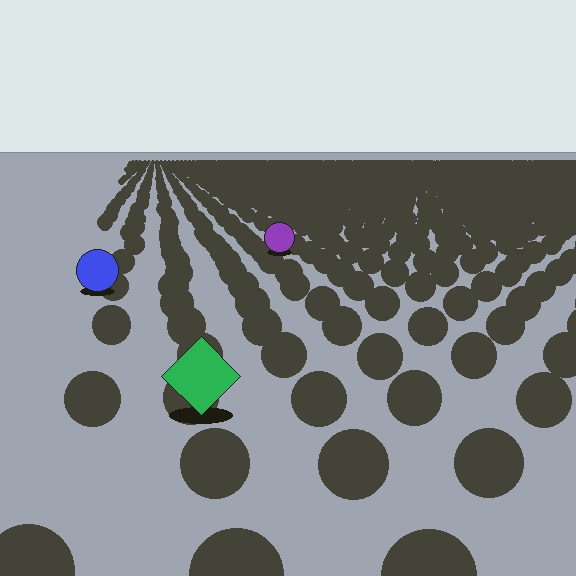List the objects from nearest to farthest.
From nearest to farthest: the green diamond, the blue circle, the purple circle.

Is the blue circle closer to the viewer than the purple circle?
Yes. The blue circle is closer — you can tell from the texture gradient: the ground texture is coarser near it.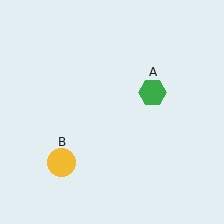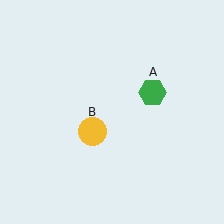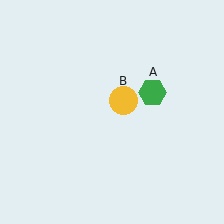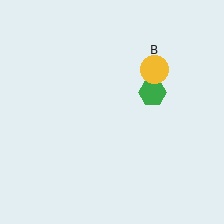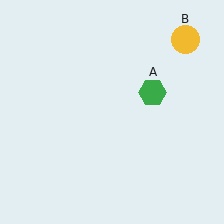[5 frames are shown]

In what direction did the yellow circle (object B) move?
The yellow circle (object B) moved up and to the right.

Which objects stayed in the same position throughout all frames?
Green hexagon (object A) remained stationary.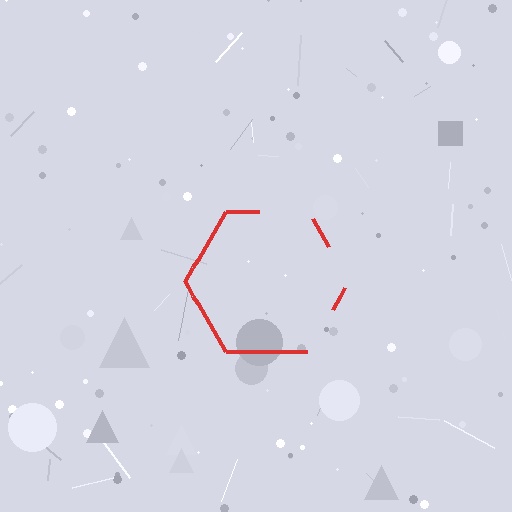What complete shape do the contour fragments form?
The contour fragments form a hexagon.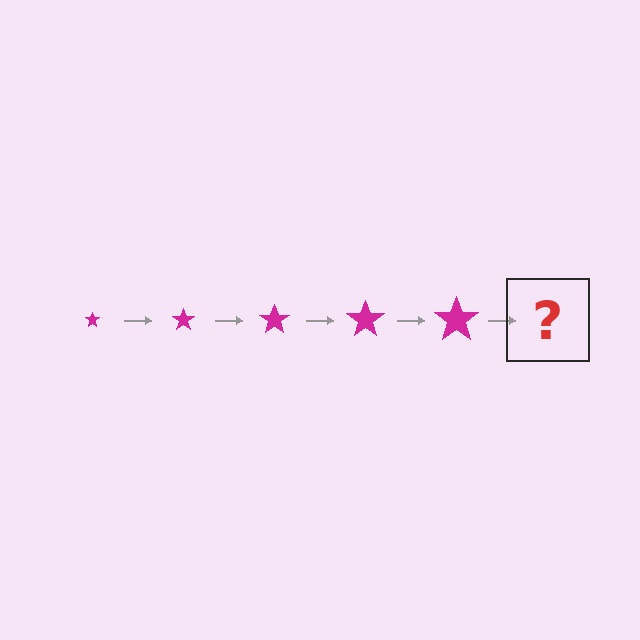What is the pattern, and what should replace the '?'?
The pattern is that the star gets progressively larger each step. The '?' should be a magenta star, larger than the previous one.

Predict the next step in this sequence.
The next step is a magenta star, larger than the previous one.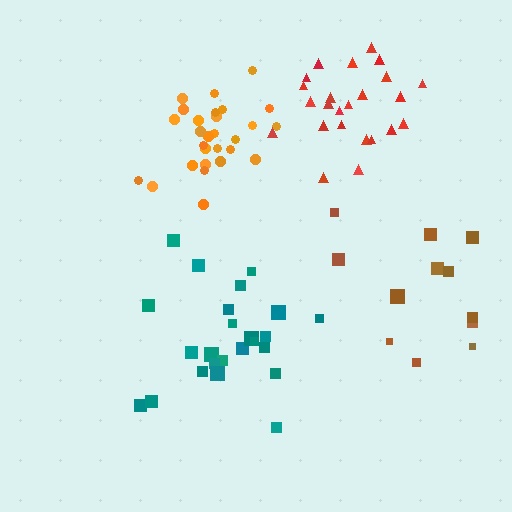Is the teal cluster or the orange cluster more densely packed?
Orange.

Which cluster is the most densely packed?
Orange.